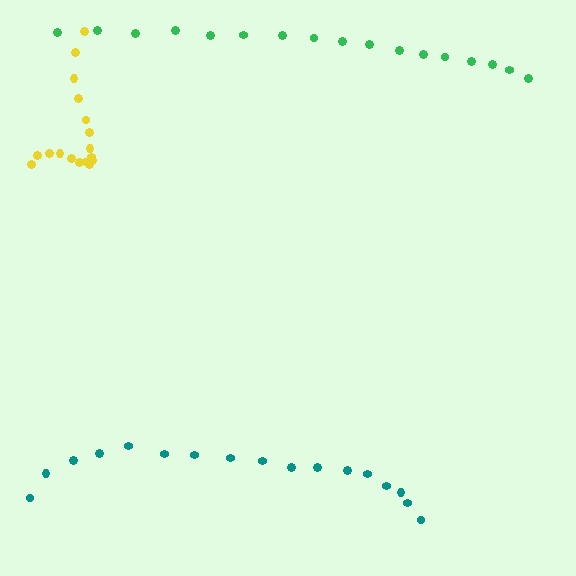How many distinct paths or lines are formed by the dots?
There are 3 distinct paths.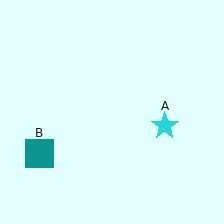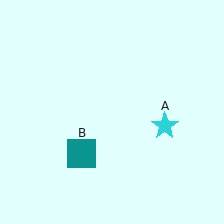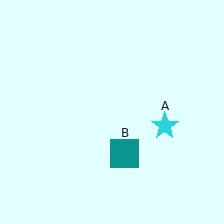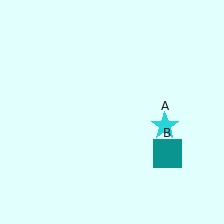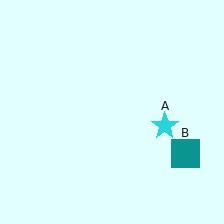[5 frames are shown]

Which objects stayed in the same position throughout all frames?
Cyan star (object A) remained stationary.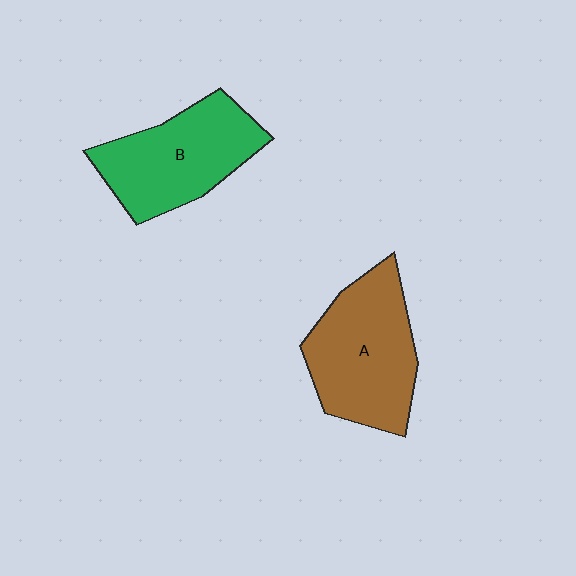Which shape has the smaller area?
Shape B (green).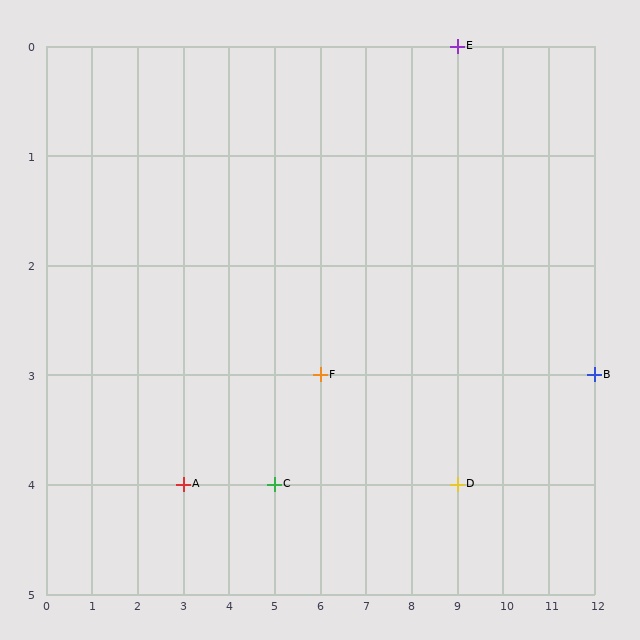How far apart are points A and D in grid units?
Points A and D are 6 columns apart.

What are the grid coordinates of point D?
Point D is at grid coordinates (9, 4).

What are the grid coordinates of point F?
Point F is at grid coordinates (6, 3).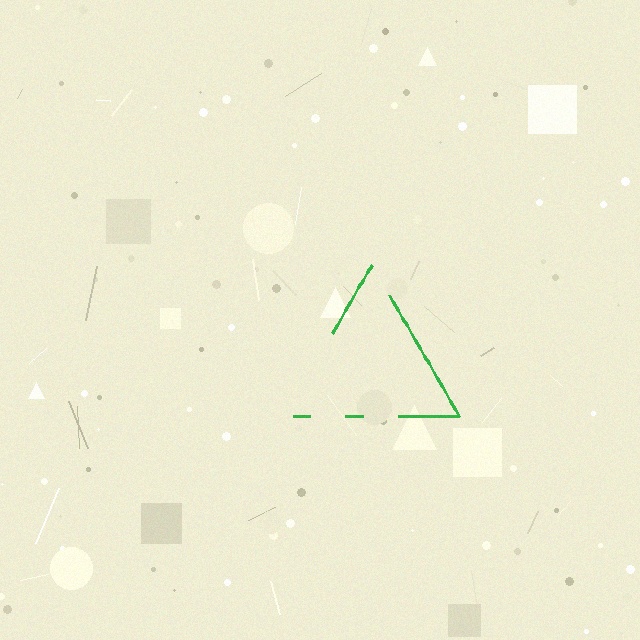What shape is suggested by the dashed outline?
The dashed outline suggests a triangle.